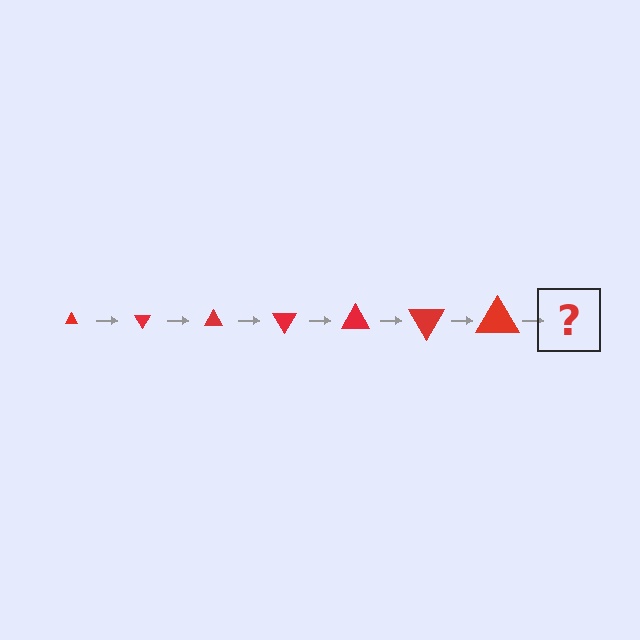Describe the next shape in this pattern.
It should be a triangle, larger than the previous one and rotated 420 degrees from the start.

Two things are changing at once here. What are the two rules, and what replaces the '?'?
The two rules are that the triangle grows larger each step and it rotates 60 degrees each step. The '?' should be a triangle, larger than the previous one and rotated 420 degrees from the start.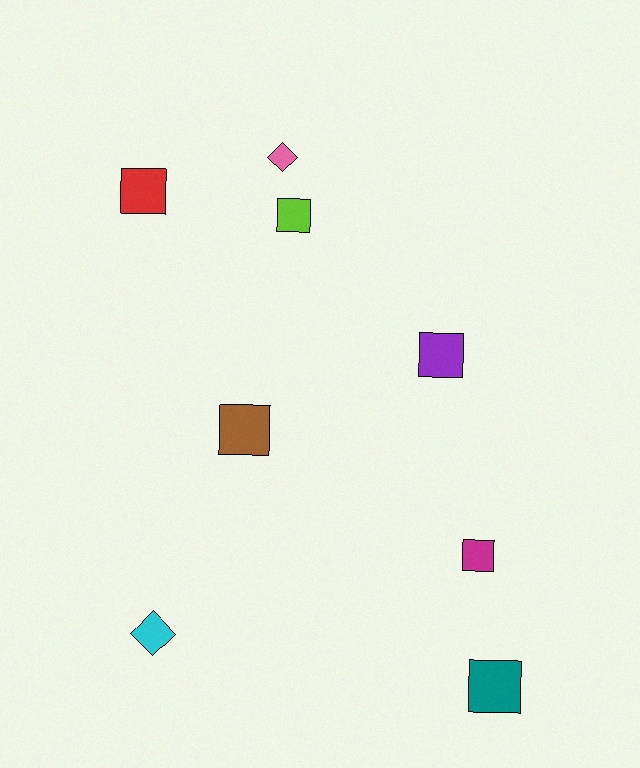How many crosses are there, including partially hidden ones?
There are no crosses.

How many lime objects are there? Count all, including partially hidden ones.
There is 1 lime object.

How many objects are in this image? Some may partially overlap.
There are 8 objects.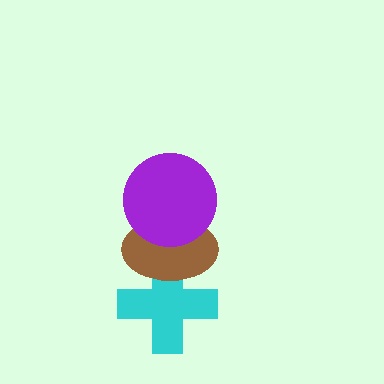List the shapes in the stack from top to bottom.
From top to bottom: the purple circle, the brown ellipse, the cyan cross.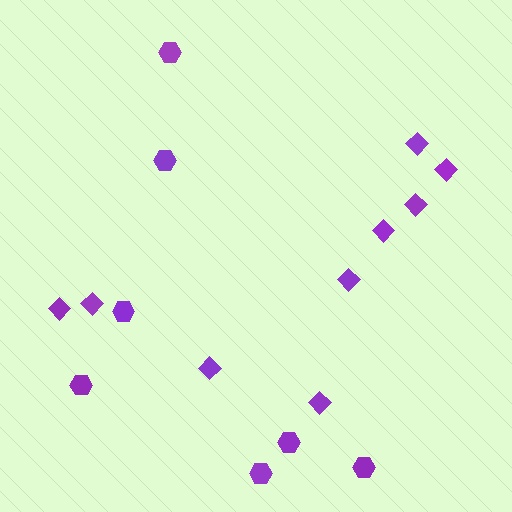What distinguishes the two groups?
There are 2 groups: one group of diamonds (9) and one group of hexagons (7).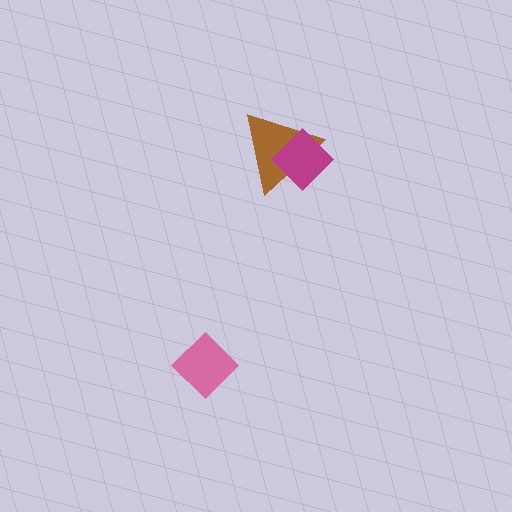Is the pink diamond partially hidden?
No, no other shape covers it.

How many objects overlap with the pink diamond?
0 objects overlap with the pink diamond.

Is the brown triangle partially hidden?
Yes, it is partially covered by another shape.